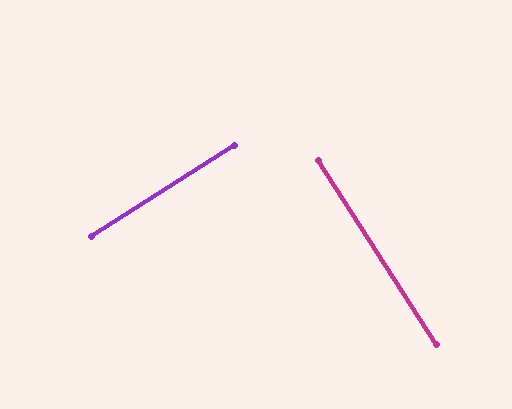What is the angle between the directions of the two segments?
Approximately 90 degrees.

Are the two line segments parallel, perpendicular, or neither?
Perpendicular — they meet at approximately 90°.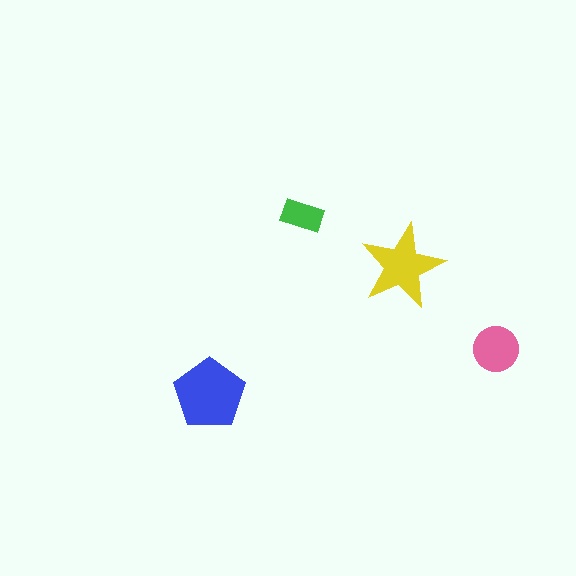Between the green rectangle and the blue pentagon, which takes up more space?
The blue pentagon.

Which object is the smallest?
The green rectangle.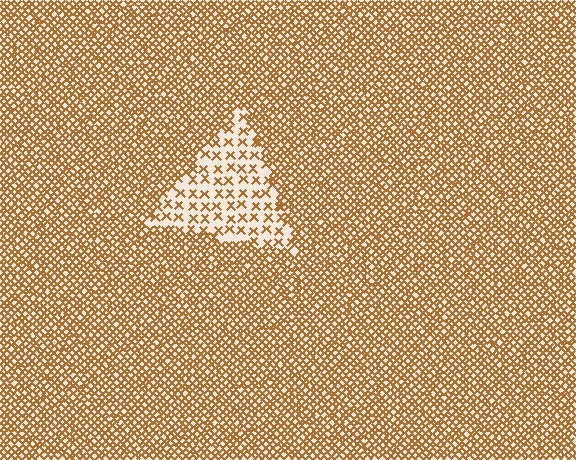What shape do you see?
I see a triangle.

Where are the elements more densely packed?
The elements are more densely packed outside the triangle boundary.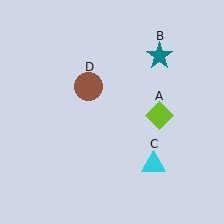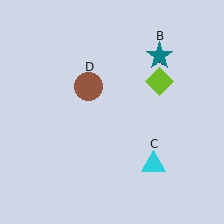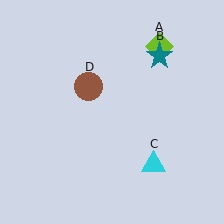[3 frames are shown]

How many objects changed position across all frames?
1 object changed position: lime diamond (object A).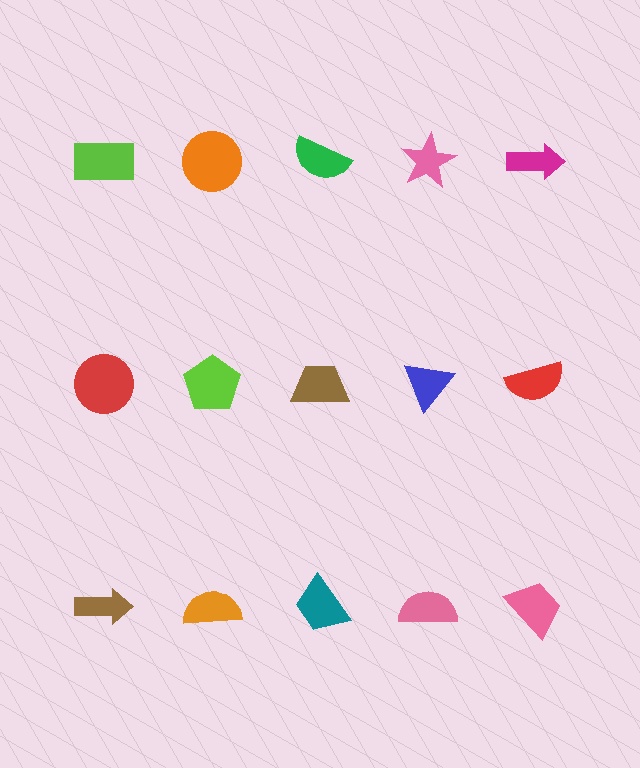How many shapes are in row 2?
5 shapes.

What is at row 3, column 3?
A teal trapezoid.